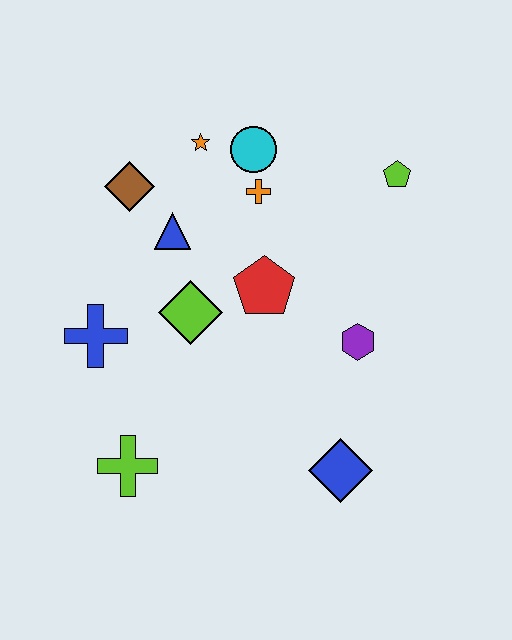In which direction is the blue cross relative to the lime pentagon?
The blue cross is to the left of the lime pentagon.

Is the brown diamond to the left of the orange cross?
Yes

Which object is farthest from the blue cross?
The lime pentagon is farthest from the blue cross.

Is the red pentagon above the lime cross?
Yes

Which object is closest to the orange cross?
The cyan circle is closest to the orange cross.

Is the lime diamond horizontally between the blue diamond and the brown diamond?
Yes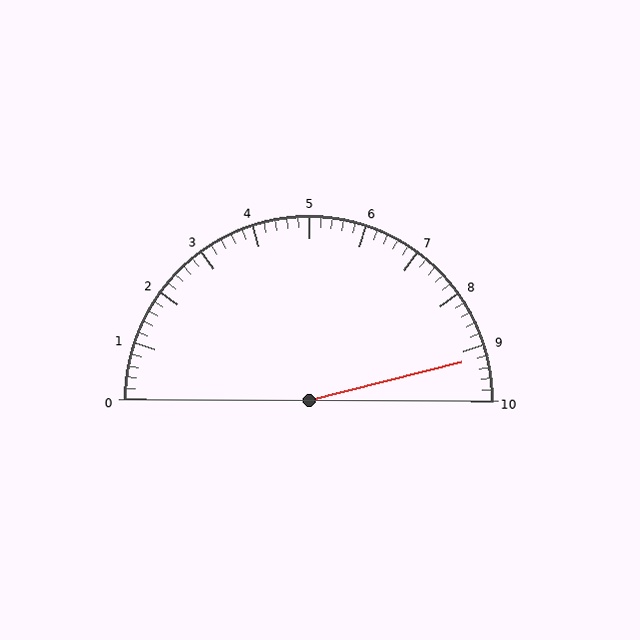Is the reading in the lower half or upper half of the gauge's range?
The reading is in the upper half of the range (0 to 10).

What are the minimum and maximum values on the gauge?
The gauge ranges from 0 to 10.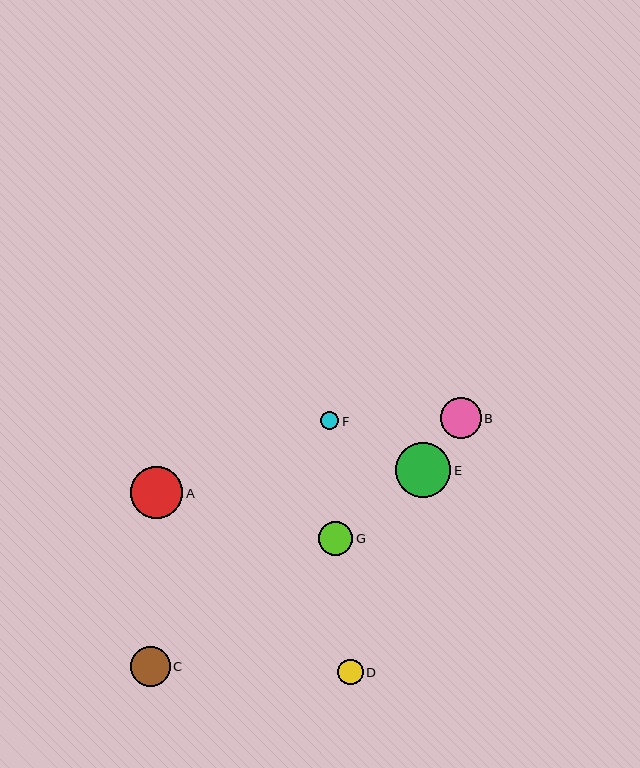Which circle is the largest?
Circle E is the largest with a size of approximately 55 pixels.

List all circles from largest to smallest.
From largest to smallest: E, A, B, C, G, D, F.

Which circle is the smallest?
Circle F is the smallest with a size of approximately 18 pixels.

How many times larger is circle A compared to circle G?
Circle A is approximately 1.5 times the size of circle G.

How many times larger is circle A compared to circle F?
Circle A is approximately 2.9 times the size of circle F.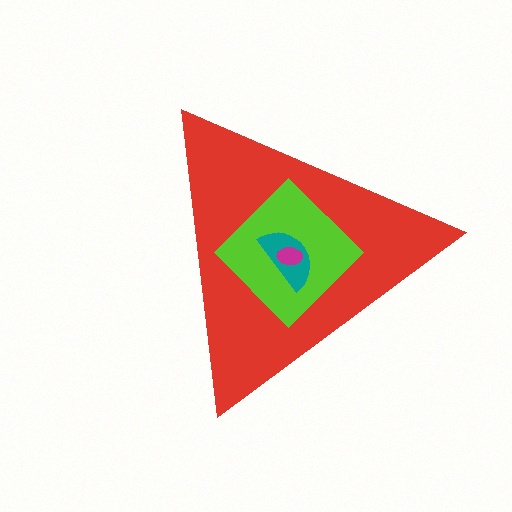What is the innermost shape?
The magenta ellipse.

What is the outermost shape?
The red triangle.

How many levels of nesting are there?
4.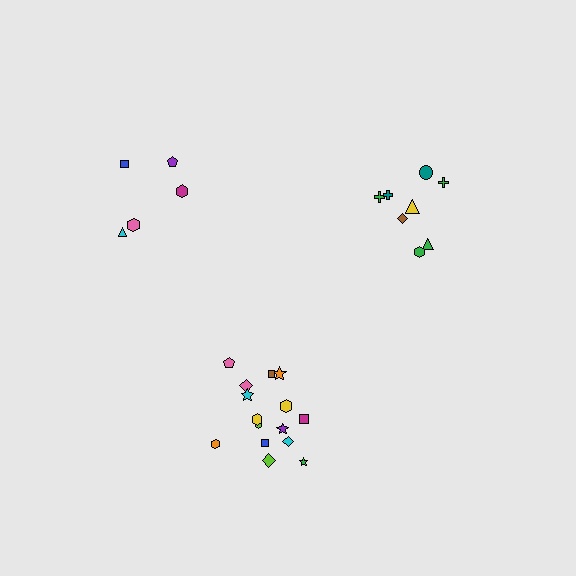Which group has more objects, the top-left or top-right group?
The top-right group.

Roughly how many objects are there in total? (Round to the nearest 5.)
Roughly 30 objects in total.